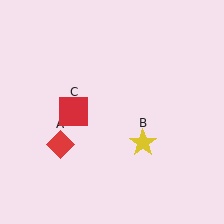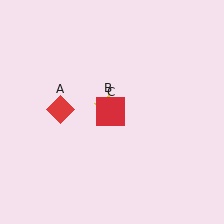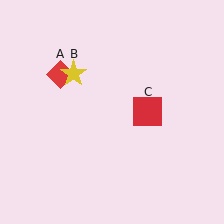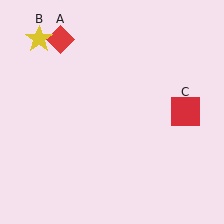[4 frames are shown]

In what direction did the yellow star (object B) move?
The yellow star (object B) moved up and to the left.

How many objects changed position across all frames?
3 objects changed position: red diamond (object A), yellow star (object B), red square (object C).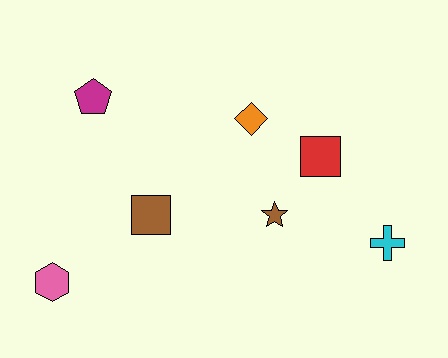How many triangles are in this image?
There are no triangles.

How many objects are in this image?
There are 7 objects.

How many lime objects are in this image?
There are no lime objects.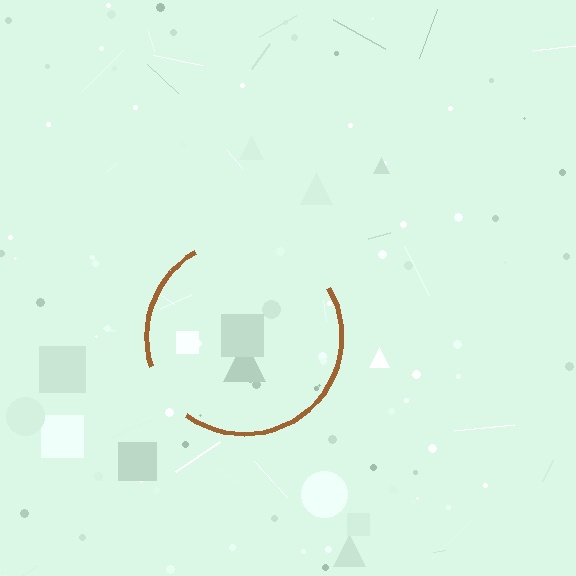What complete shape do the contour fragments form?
The contour fragments form a circle.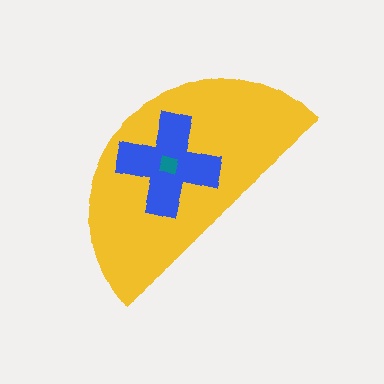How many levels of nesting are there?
3.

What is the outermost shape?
The yellow semicircle.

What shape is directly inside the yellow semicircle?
The blue cross.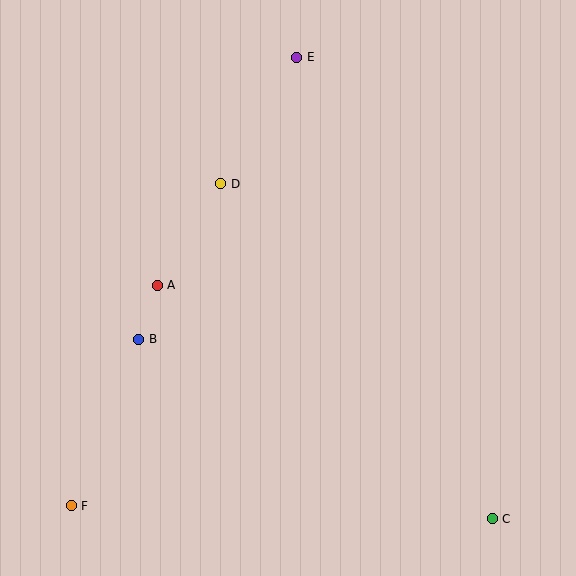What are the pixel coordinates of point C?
Point C is at (492, 519).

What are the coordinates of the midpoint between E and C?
The midpoint between E and C is at (394, 288).